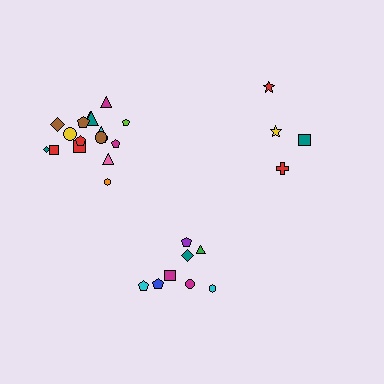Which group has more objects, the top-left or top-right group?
The top-left group.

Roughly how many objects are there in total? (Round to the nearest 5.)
Roughly 30 objects in total.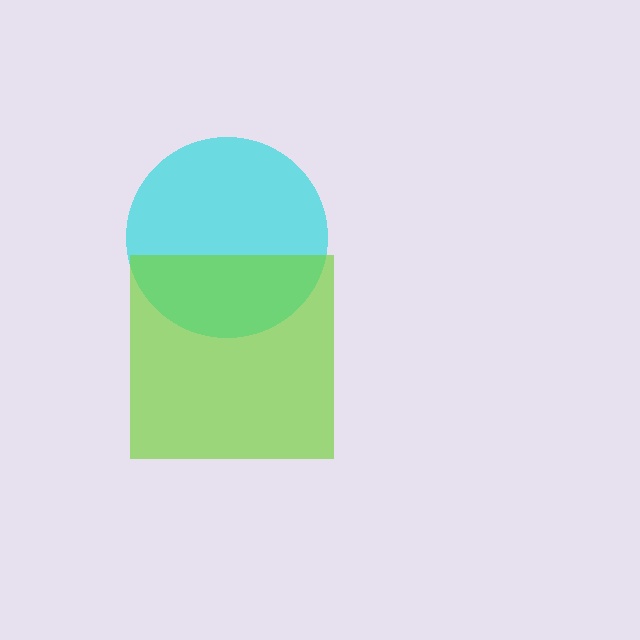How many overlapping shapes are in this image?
There are 2 overlapping shapes in the image.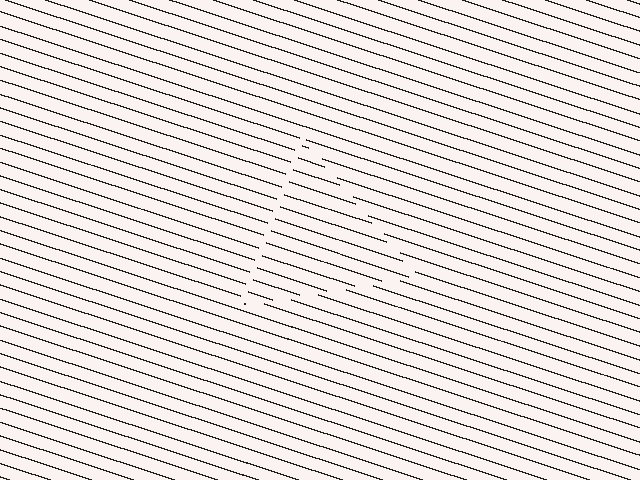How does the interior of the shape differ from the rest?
The interior of the shape contains the same grating, shifted by half a period — the contour is defined by the phase discontinuity where line-ends from the inner and outer gratings abut.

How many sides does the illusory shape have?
3 sides — the line-ends trace a triangle.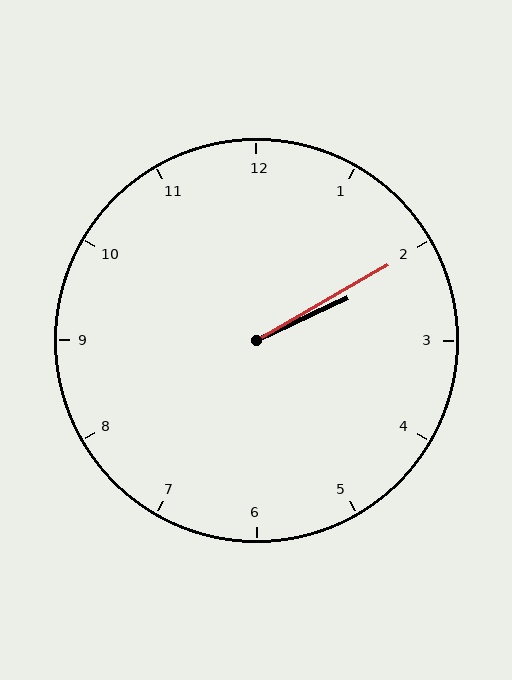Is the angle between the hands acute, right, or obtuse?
It is acute.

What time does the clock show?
2:10.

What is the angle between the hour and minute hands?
Approximately 5 degrees.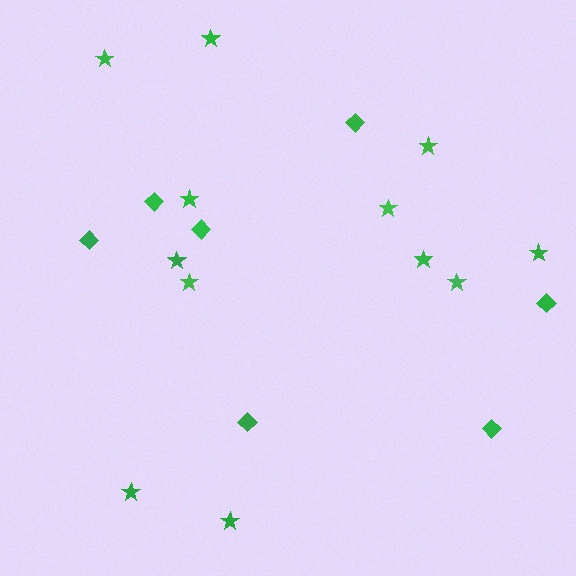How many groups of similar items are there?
There are 2 groups: one group of stars (12) and one group of diamonds (7).